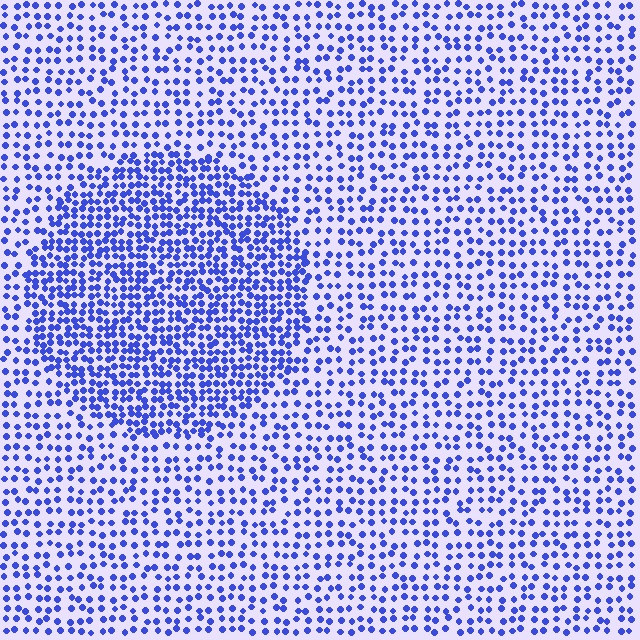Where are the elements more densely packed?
The elements are more densely packed inside the circle boundary.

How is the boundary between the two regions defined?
The boundary is defined by a change in element density (approximately 1.9x ratio). All elements are the same color, size, and shape.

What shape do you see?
I see a circle.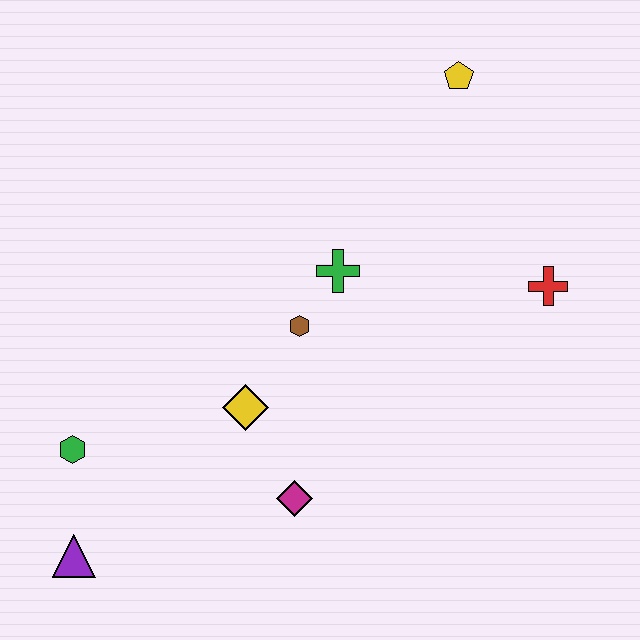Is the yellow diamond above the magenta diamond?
Yes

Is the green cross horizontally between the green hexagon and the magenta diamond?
No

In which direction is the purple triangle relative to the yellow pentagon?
The purple triangle is below the yellow pentagon.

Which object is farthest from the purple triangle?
The yellow pentagon is farthest from the purple triangle.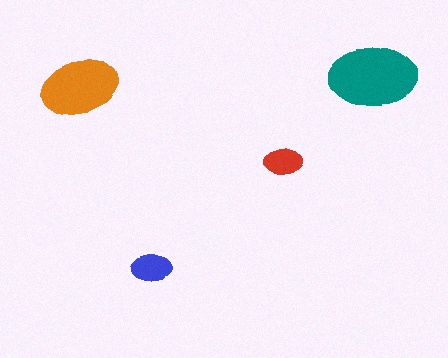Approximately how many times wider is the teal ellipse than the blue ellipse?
About 2 times wider.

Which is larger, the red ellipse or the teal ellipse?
The teal one.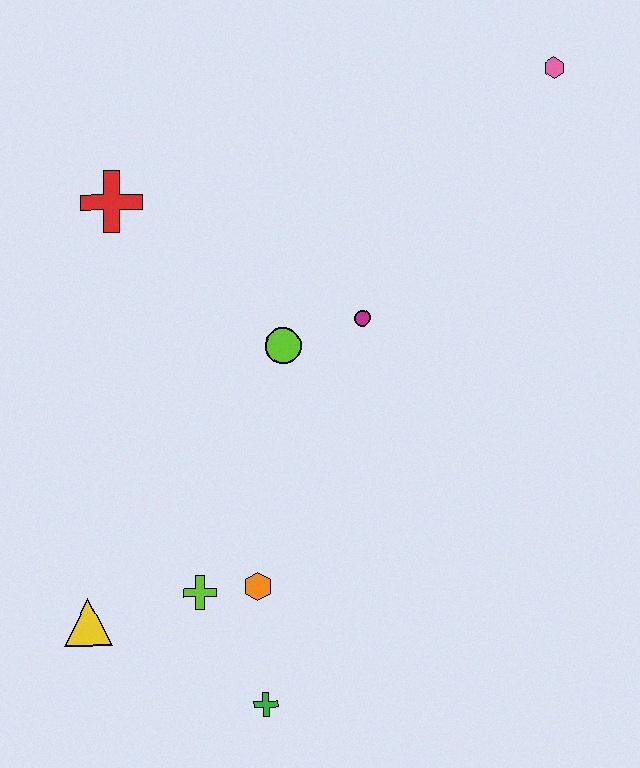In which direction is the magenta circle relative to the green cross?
The magenta circle is above the green cross.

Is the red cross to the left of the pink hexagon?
Yes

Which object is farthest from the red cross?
The green cross is farthest from the red cross.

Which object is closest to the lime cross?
The orange hexagon is closest to the lime cross.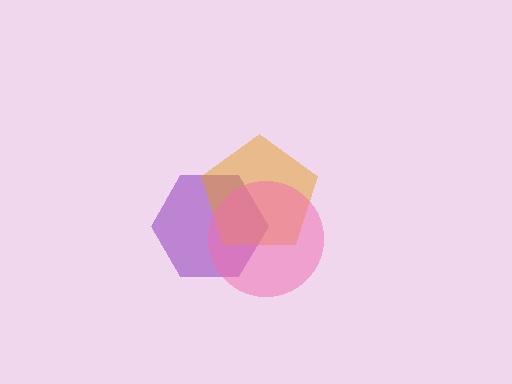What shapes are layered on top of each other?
The layered shapes are: a purple hexagon, an orange pentagon, a pink circle.